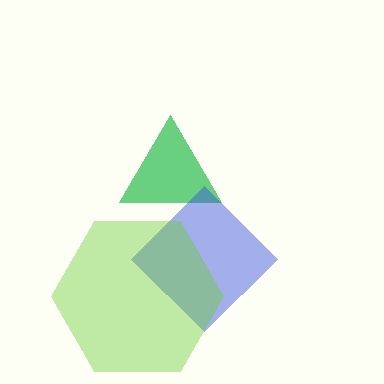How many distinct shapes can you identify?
There are 3 distinct shapes: a green triangle, a blue diamond, a lime hexagon.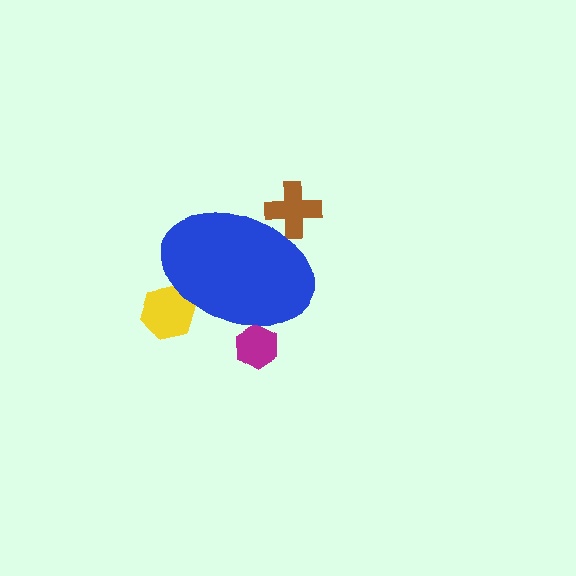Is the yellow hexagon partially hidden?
Yes, the yellow hexagon is partially hidden behind the blue ellipse.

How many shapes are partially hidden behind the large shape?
3 shapes are partially hidden.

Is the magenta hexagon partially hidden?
Yes, the magenta hexagon is partially hidden behind the blue ellipse.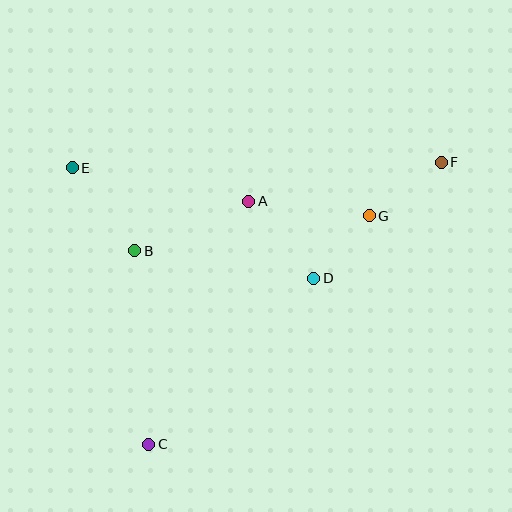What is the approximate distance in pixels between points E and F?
The distance between E and F is approximately 369 pixels.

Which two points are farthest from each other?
Points C and F are farthest from each other.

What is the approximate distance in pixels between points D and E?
The distance between D and E is approximately 265 pixels.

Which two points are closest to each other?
Points D and G are closest to each other.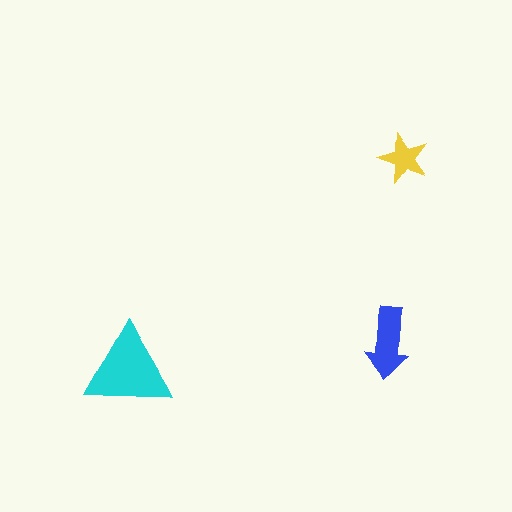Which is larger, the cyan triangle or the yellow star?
The cyan triangle.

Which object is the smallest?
The yellow star.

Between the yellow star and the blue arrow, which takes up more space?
The blue arrow.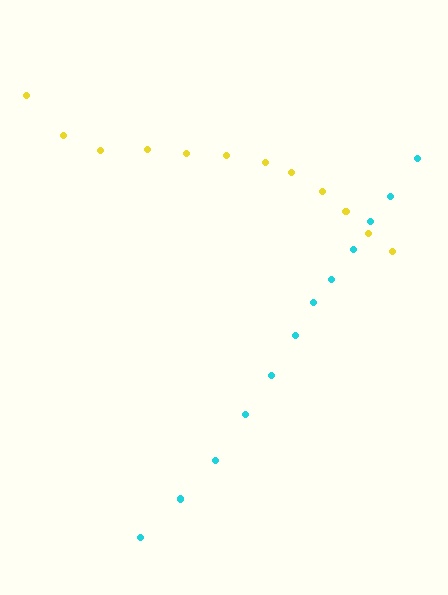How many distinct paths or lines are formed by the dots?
There are 2 distinct paths.